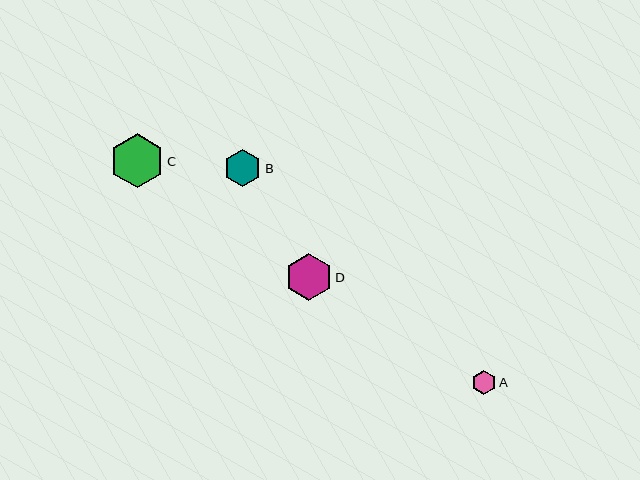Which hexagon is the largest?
Hexagon C is the largest with a size of approximately 54 pixels.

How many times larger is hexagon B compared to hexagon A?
Hexagon B is approximately 1.6 times the size of hexagon A.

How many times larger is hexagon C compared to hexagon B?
Hexagon C is approximately 1.4 times the size of hexagon B.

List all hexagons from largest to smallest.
From largest to smallest: C, D, B, A.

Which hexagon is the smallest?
Hexagon A is the smallest with a size of approximately 24 pixels.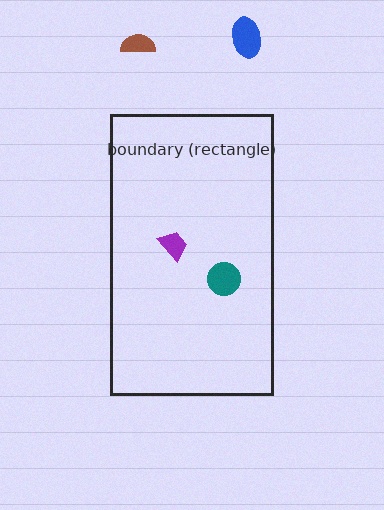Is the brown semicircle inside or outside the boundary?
Outside.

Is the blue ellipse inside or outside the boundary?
Outside.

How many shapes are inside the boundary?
2 inside, 2 outside.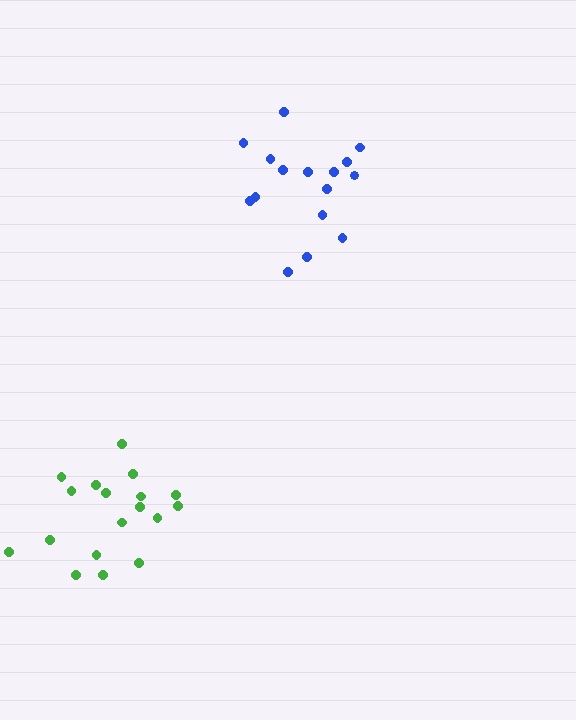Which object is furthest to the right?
The blue cluster is rightmost.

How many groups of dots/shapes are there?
There are 2 groups.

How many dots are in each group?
Group 1: 18 dots, Group 2: 16 dots (34 total).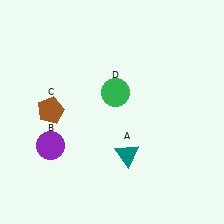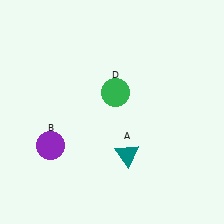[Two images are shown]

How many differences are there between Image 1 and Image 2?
There is 1 difference between the two images.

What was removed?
The brown pentagon (C) was removed in Image 2.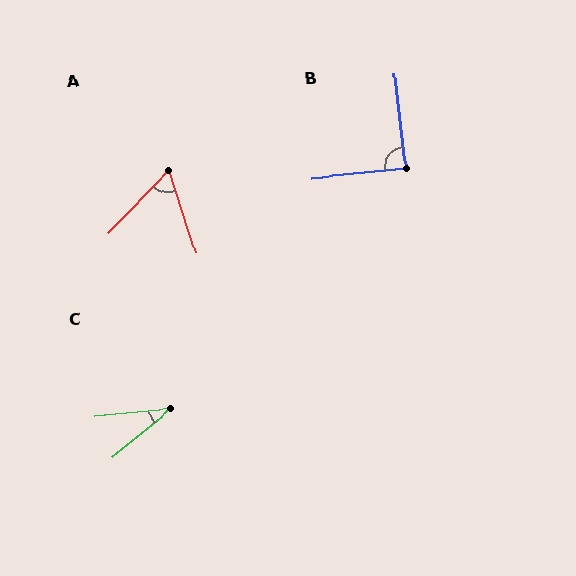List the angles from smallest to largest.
C (34°), A (62°), B (90°).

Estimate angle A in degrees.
Approximately 62 degrees.